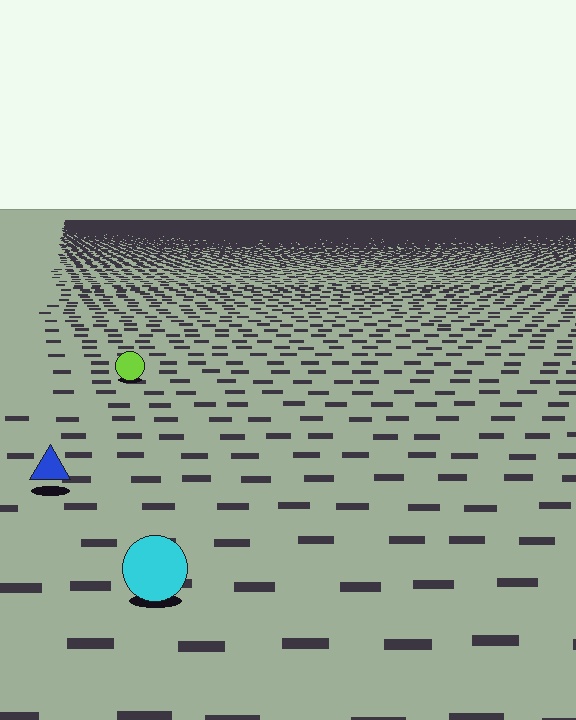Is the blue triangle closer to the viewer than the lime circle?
Yes. The blue triangle is closer — you can tell from the texture gradient: the ground texture is coarser near it.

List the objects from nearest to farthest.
From nearest to farthest: the cyan circle, the blue triangle, the lime circle.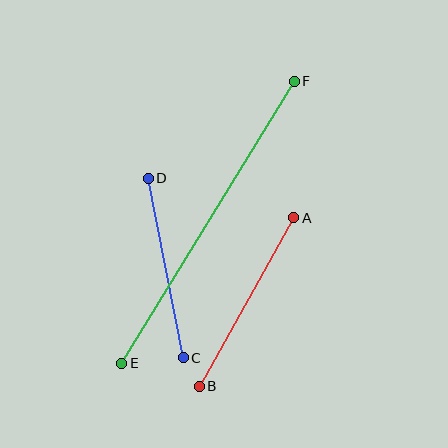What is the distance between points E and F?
The distance is approximately 331 pixels.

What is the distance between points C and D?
The distance is approximately 183 pixels.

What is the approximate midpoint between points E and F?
The midpoint is at approximately (208, 222) pixels.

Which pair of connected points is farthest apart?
Points E and F are farthest apart.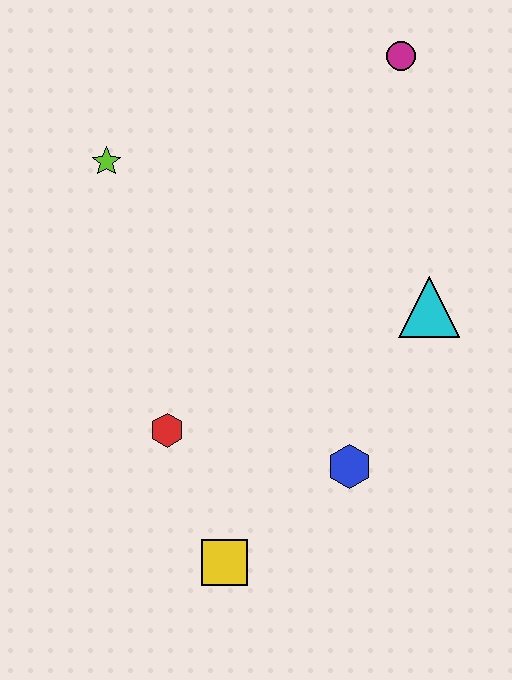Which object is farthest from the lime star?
The yellow square is farthest from the lime star.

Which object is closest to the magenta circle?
The cyan triangle is closest to the magenta circle.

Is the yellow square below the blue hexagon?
Yes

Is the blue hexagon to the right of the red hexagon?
Yes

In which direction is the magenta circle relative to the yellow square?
The magenta circle is above the yellow square.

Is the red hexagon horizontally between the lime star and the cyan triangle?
Yes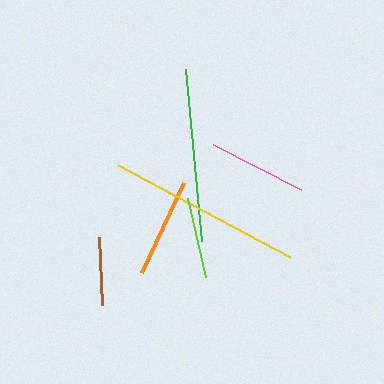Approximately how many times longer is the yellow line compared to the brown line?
The yellow line is approximately 2.9 times the length of the brown line.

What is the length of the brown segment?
The brown segment is approximately 68 pixels long.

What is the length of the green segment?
The green segment is approximately 172 pixels long.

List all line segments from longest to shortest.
From longest to shortest: yellow, green, pink, orange, lime, brown.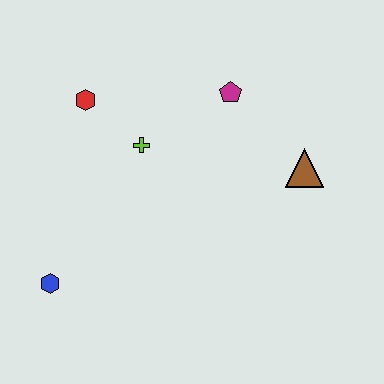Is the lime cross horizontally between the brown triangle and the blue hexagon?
Yes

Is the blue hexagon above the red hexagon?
No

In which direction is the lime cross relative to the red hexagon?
The lime cross is to the right of the red hexagon.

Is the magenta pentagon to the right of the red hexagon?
Yes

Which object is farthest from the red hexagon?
The brown triangle is farthest from the red hexagon.